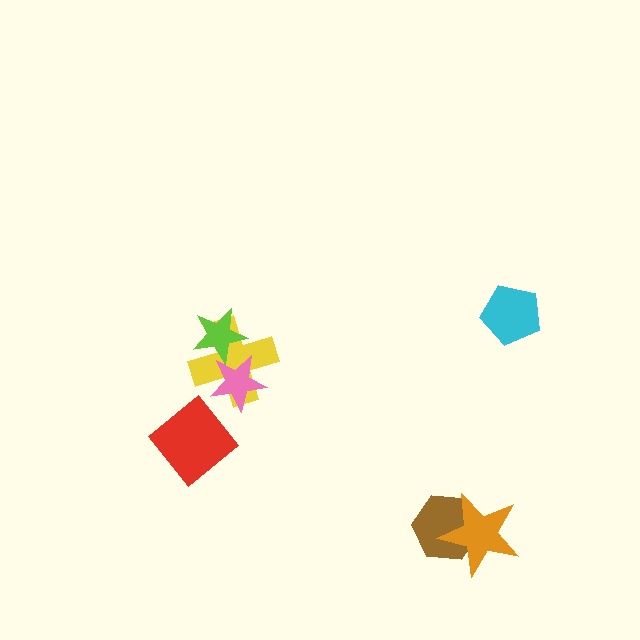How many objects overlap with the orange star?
1 object overlaps with the orange star.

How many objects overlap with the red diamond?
0 objects overlap with the red diamond.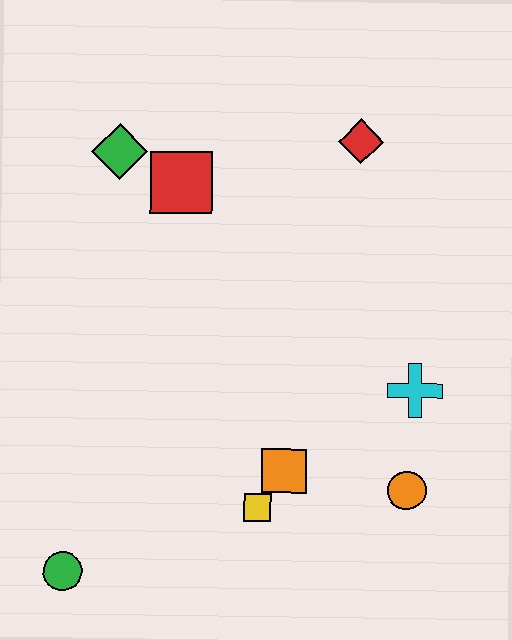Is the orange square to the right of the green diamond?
Yes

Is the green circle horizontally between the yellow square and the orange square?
No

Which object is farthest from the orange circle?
The green diamond is farthest from the orange circle.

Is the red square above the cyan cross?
Yes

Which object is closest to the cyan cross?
The orange circle is closest to the cyan cross.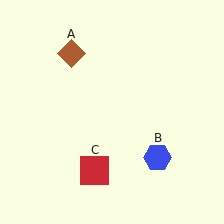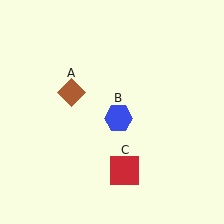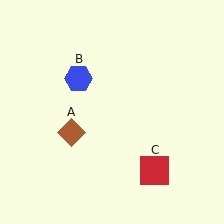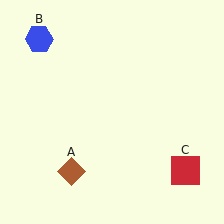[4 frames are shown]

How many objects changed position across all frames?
3 objects changed position: brown diamond (object A), blue hexagon (object B), red square (object C).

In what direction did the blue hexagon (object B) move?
The blue hexagon (object B) moved up and to the left.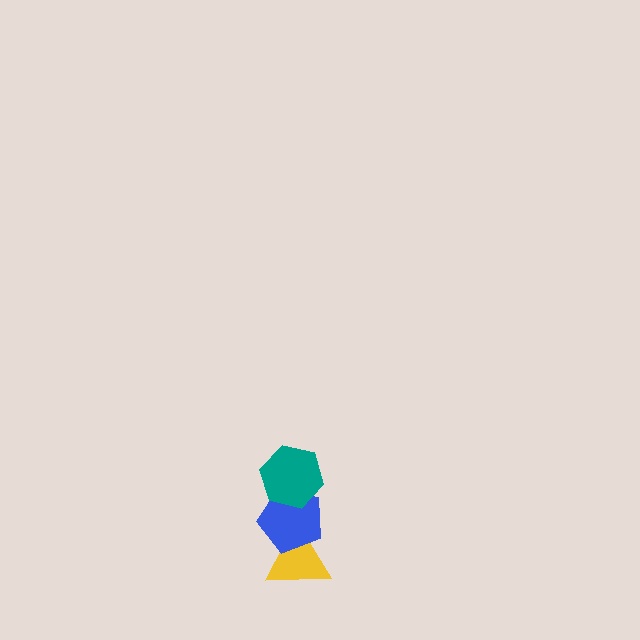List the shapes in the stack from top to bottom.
From top to bottom: the teal hexagon, the blue pentagon, the yellow triangle.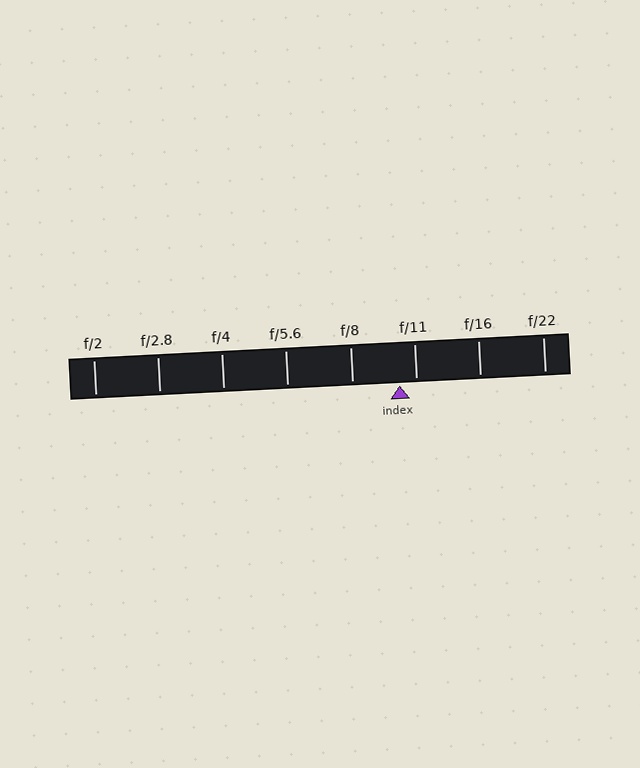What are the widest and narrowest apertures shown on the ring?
The widest aperture shown is f/2 and the narrowest is f/22.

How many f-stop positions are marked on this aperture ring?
There are 8 f-stop positions marked.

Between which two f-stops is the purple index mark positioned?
The index mark is between f/8 and f/11.